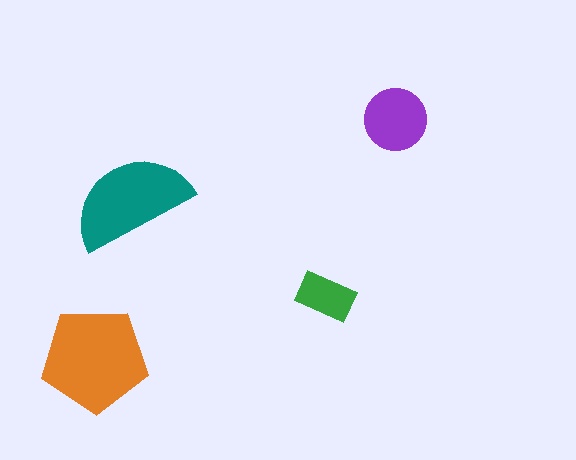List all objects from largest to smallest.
The orange pentagon, the teal semicircle, the purple circle, the green rectangle.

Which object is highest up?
The purple circle is topmost.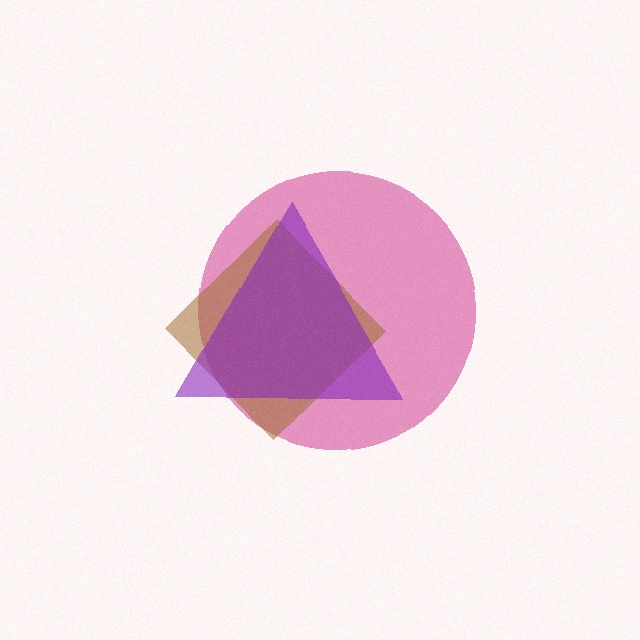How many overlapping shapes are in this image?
There are 3 overlapping shapes in the image.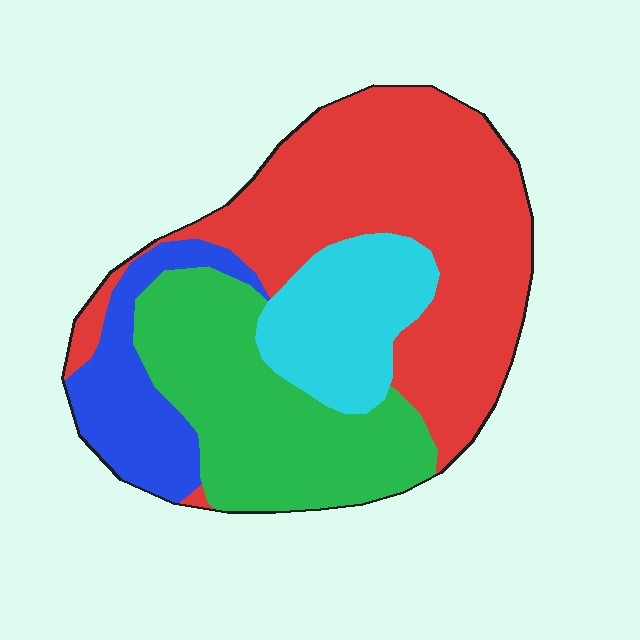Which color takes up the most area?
Red, at roughly 45%.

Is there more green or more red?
Red.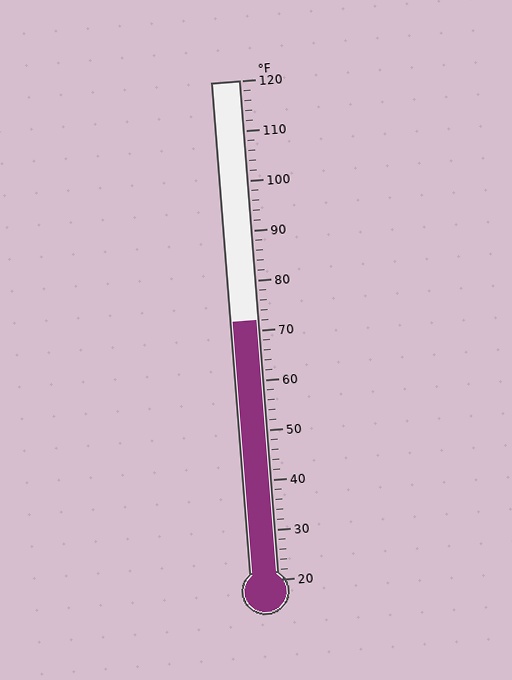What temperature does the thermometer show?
The thermometer shows approximately 72°F.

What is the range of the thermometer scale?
The thermometer scale ranges from 20°F to 120°F.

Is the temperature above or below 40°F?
The temperature is above 40°F.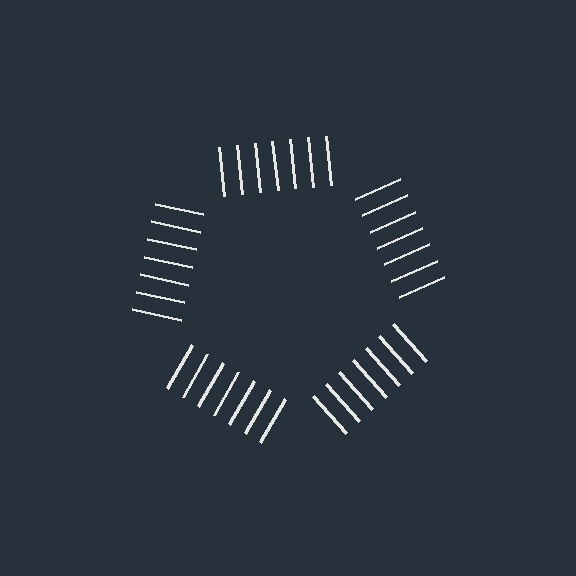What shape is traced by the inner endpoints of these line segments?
An illusory pentagon — the line segments terminate on its edges but no continuous stroke is drawn.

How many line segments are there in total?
35 — 7 along each of the 5 edges.